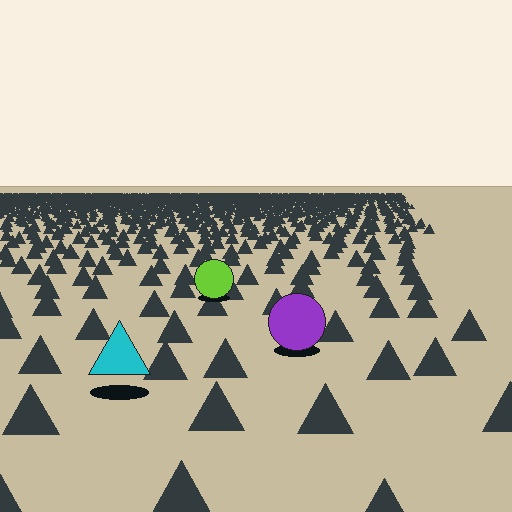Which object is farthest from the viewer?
The lime circle is farthest from the viewer. It appears smaller and the ground texture around it is denser.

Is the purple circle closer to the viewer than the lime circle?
Yes. The purple circle is closer — you can tell from the texture gradient: the ground texture is coarser near it.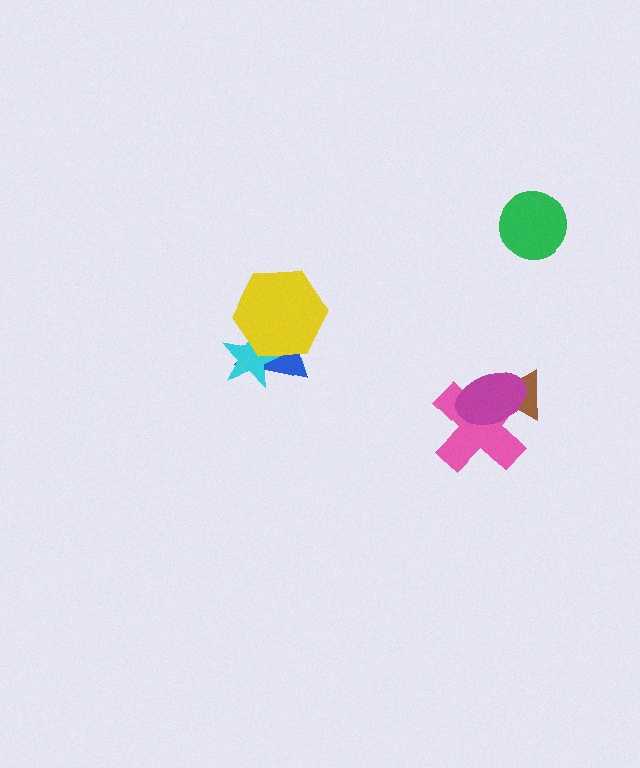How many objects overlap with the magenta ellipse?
2 objects overlap with the magenta ellipse.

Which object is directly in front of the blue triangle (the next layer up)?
The cyan star is directly in front of the blue triangle.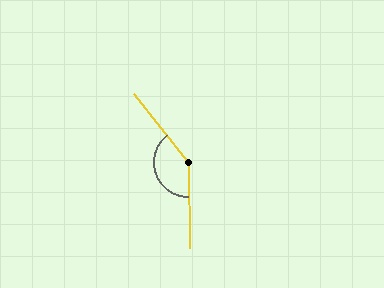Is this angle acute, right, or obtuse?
It is obtuse.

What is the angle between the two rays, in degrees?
Approximately 143 degrees.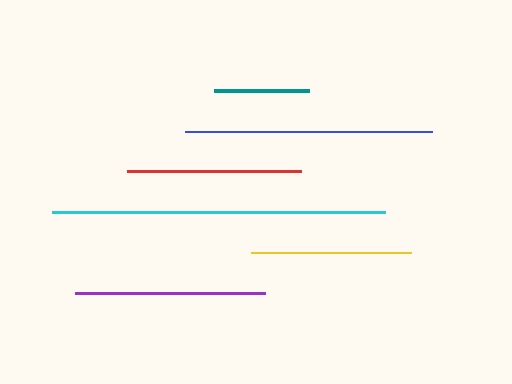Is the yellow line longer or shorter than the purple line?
The purple line is longer than the yellow line.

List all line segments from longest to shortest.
From longest to shortest: cyan, blue, purple, red, yellow, teal.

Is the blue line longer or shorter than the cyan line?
The cyan line is longer than the blue line.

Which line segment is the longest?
The cyan line is the longest at approximately 333 pixels.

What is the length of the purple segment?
The purple segment is approximately 190 pixels long.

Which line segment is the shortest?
The teal line is the shortest at approximately 95 pixels.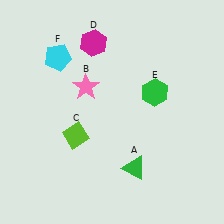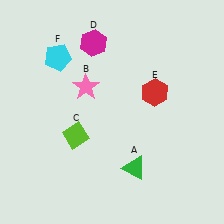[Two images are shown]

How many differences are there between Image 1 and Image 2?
There is 1 difference between the two images.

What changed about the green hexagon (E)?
In Image 1, E is green. In Image 2, it changed to red.